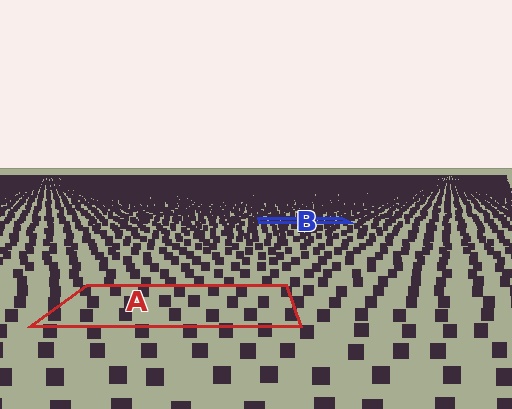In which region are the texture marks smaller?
The texture marks are smaller in region B, because it is farther away.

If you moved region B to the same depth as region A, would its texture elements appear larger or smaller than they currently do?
They would appear larger. At a closer depth, the same texture elements are projected at a bigger on-screen size.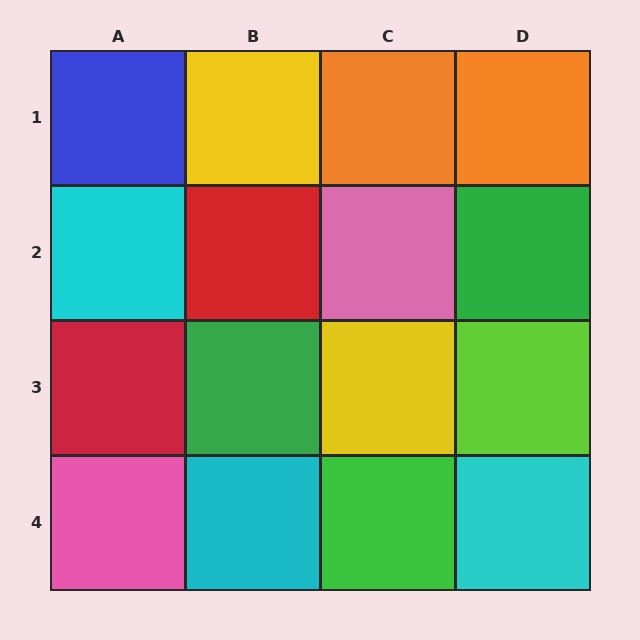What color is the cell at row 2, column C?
Pink.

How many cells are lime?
1 cell is lime.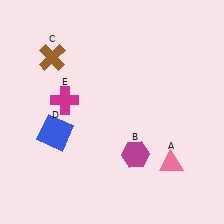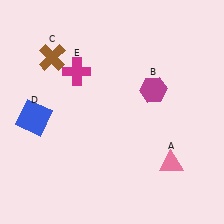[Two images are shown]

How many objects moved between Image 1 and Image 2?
3 objects moved between the two images.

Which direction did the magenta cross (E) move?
The magenta cross (E) moved up.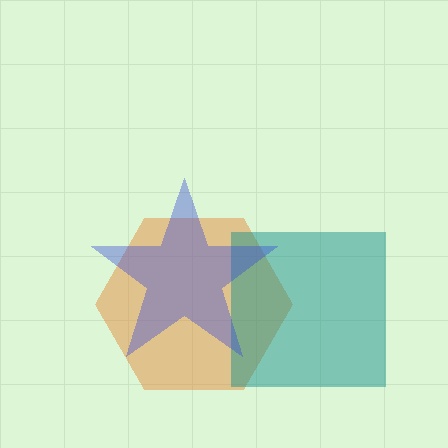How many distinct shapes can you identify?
There are 3 distinct shapes: an orange hexagon, a teal square, a blue star.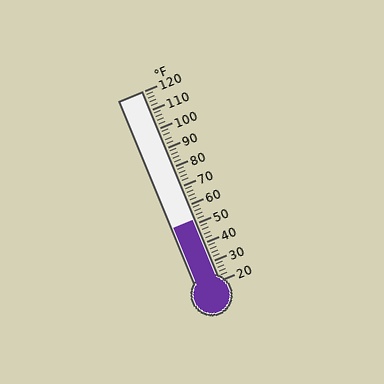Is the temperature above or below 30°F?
The temperature is above 30°F.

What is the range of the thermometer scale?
The thermometer scale ranges from 20°F to 120°F.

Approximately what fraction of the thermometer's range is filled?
The thermometer is filled to approximately 30% of its range.